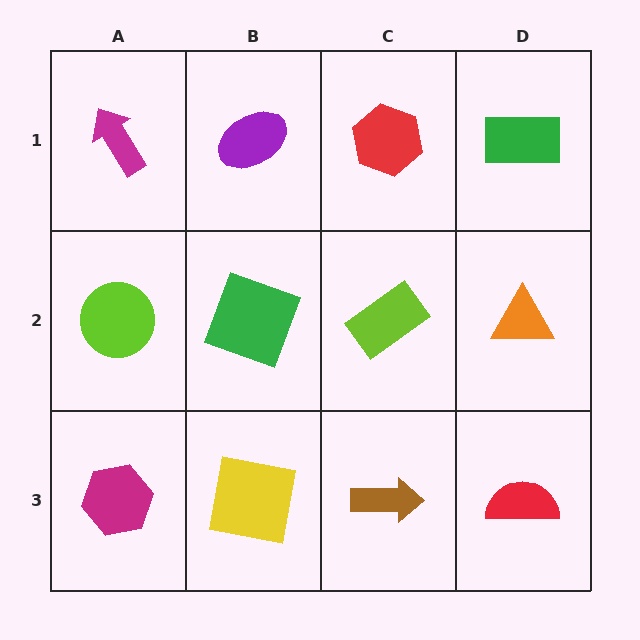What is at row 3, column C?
A brown arrow.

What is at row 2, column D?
An orange triangle.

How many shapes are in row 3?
4 shapes.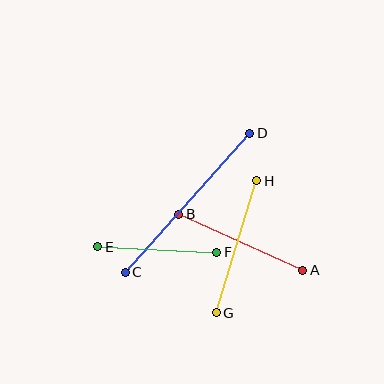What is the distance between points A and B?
The distance is approximately 136 pixels.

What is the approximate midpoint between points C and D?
The midpoint is at approximately (188, 203) pixels.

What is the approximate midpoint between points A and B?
The midpoint is at approximately (241, 242) pixels.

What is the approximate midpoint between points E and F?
The midpoint is at approximately (157, 250) pixels.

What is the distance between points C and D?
The distance is approximately 187 pixels.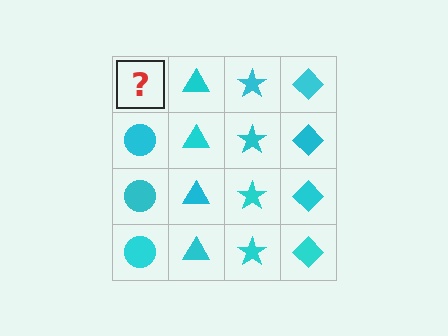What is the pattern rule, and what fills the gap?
The rule is that each column has a consistent shape. The gap should be filled with a cyan circle.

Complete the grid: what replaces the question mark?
The question mark should be replaced with a cyan circle.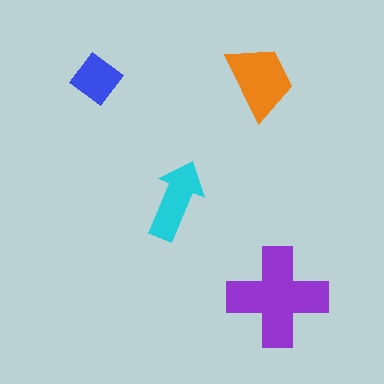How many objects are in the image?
There are 4 objects in the image.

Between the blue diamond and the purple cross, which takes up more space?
The purple cross.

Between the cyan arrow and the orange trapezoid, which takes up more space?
The orange trapezoid.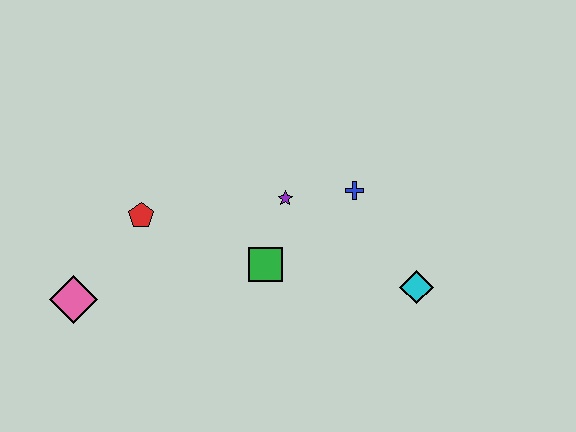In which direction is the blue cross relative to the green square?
The blue cross is to the right of the green square.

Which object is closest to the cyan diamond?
The blue cross is closest to the cyan diamond.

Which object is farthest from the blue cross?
The pink diamond is farthest from the blue cross.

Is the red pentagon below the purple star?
Yes